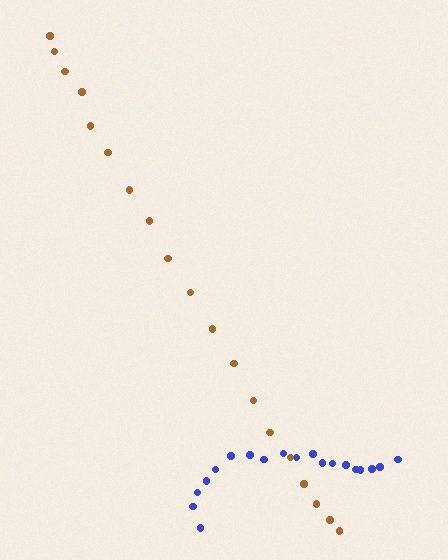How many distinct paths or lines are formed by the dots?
There are 2 distinct paths.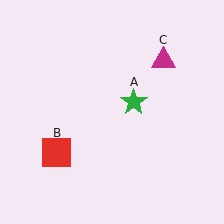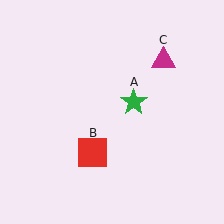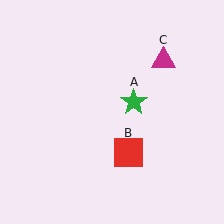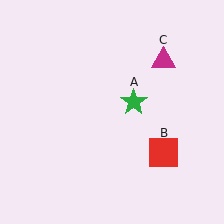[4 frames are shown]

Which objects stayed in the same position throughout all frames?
Green star (object A) and magenta triangle (object C) remained stationary.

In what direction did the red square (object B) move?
The red square (object B) moved right.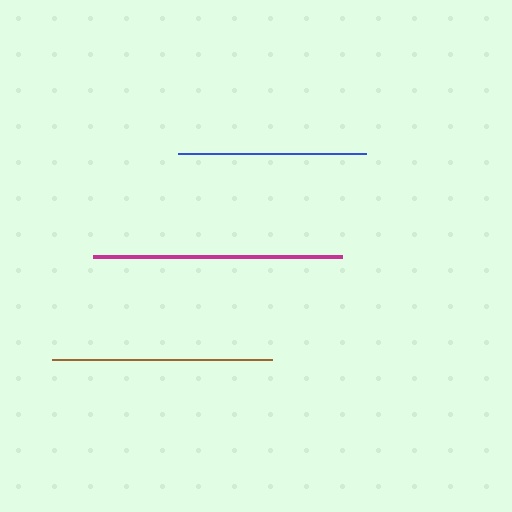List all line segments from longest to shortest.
From longest to shortest: magenta, brown, blue.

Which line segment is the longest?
The magenta line is the longest at approximately 249 pixels.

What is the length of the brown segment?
The brown segment is approximately 221 pixels long.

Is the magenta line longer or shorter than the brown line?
The magenta line is longer than the brown line.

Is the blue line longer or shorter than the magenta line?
The magenta line is longer than the blue line.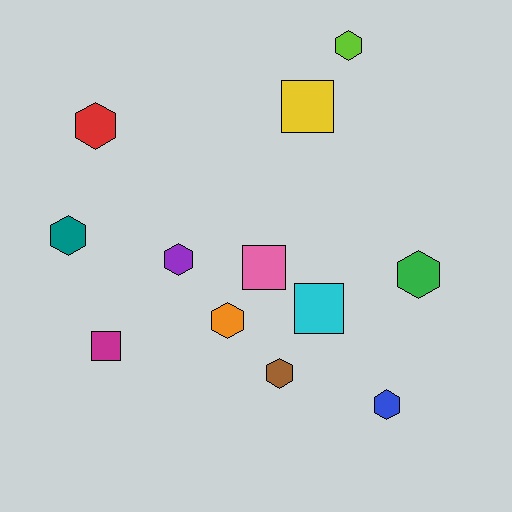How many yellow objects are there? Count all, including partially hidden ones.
There is 1 yellow object.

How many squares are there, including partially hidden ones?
There are 4 squares.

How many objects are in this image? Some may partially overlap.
There are 12 objects.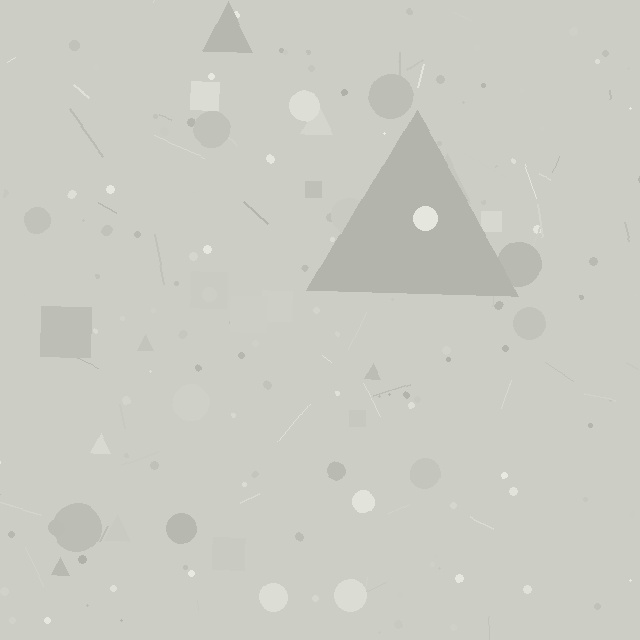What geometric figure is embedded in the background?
A triangle is embedded in the background.